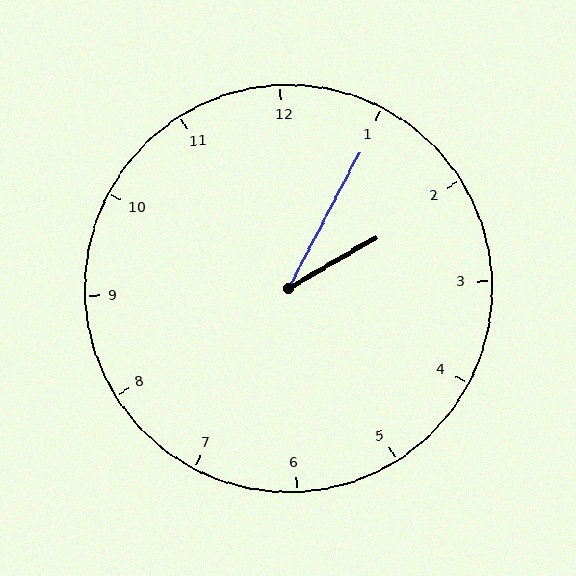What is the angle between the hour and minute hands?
Approximately 32 degrees.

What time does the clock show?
2:05.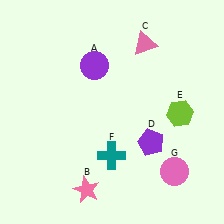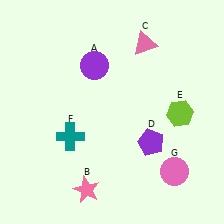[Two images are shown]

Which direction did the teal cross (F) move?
The teal cross (F) moved left.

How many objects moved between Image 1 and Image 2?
1 object moved between the two images.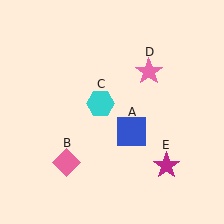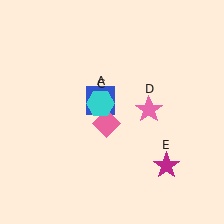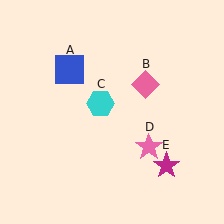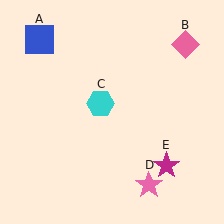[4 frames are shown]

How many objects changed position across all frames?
3 objects changed position: blue square (object A), pink diamond (object B), pink star (object D).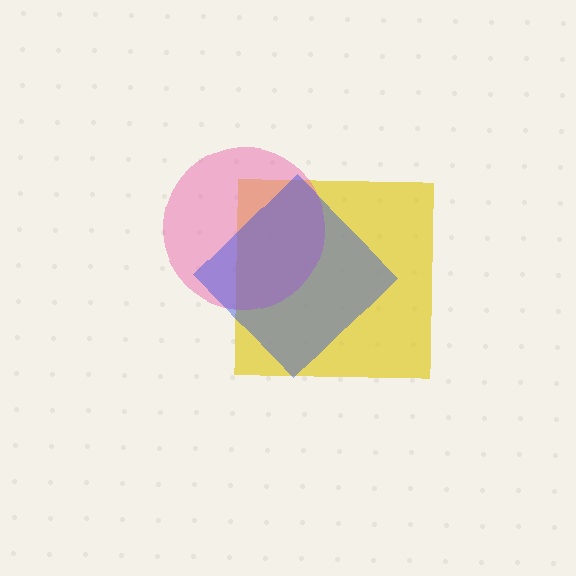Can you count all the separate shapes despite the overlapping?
Yes, there are 3 separate shapes.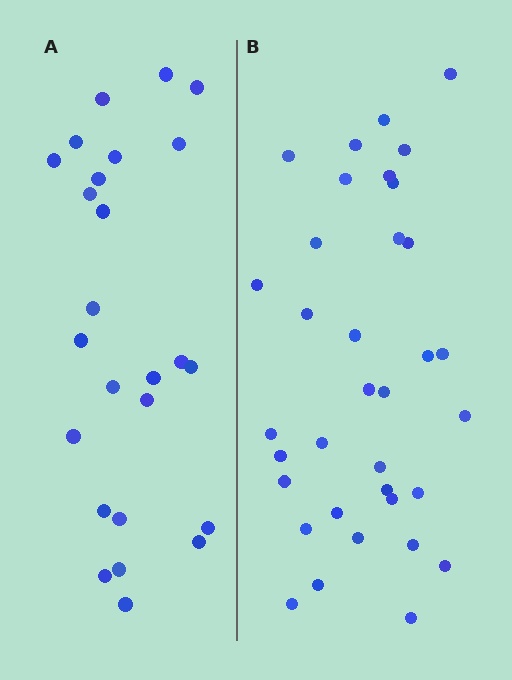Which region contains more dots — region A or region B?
Region B (the right region) has more dots.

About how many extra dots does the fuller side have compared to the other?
Region B has roughly 10 or so more dots than region A.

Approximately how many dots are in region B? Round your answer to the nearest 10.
About 40 dots. (The exact count is 35, which rounds to 40.)